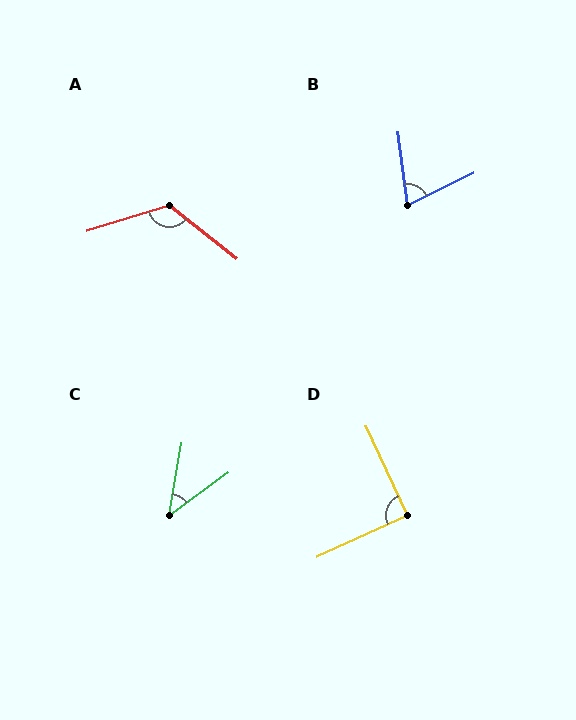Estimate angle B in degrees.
Approximately 72 degrees.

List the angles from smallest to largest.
C (44°), B (72°), D (90°), A (124°).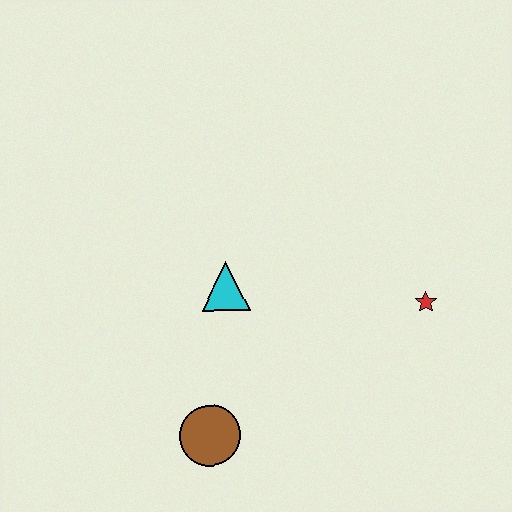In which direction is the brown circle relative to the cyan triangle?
The brown circle is below the cyan triangle.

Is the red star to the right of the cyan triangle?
Yes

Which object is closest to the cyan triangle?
The brown circle is closest to the cyan triangle.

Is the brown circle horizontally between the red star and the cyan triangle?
No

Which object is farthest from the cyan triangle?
The red star is farthest from the cyan triangle.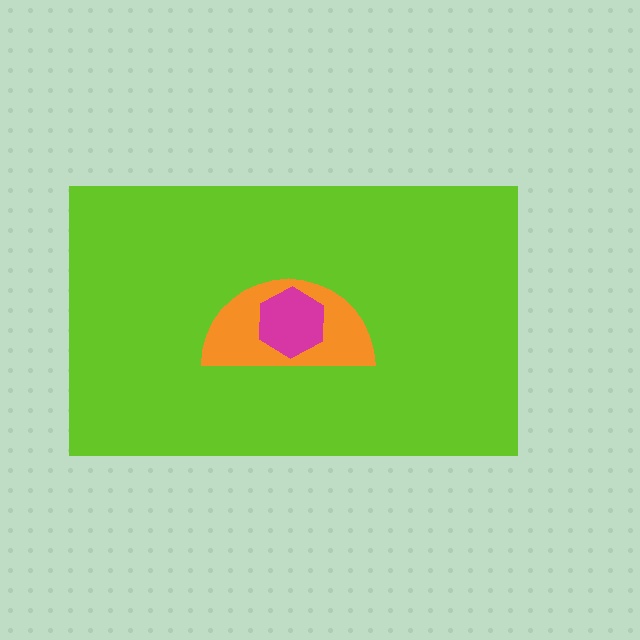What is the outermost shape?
The lime rectangle.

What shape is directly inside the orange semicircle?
The magenta hexagon.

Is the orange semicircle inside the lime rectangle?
Yes.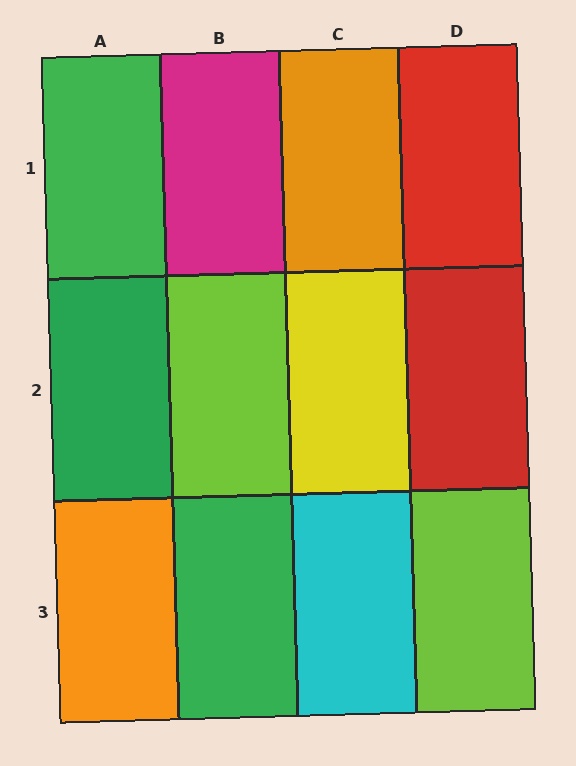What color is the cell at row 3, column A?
Orange.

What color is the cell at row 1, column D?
Red.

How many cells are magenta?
1 cell is magenta.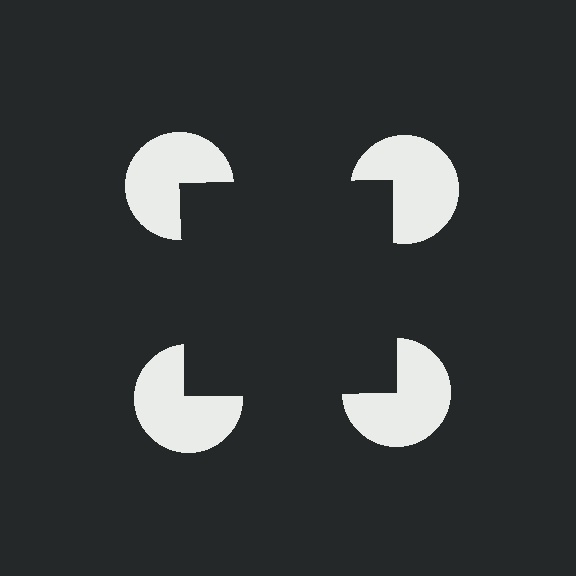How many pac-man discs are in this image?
There are 4 — one at each vertex of the illusory square.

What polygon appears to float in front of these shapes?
An illusory square — its edges are inferred from the aligned wedge cuts in the pac-man discs, not physically drawn.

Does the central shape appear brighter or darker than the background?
It typically appears slightly darker than the background, even though no actual brightness change is drawn.